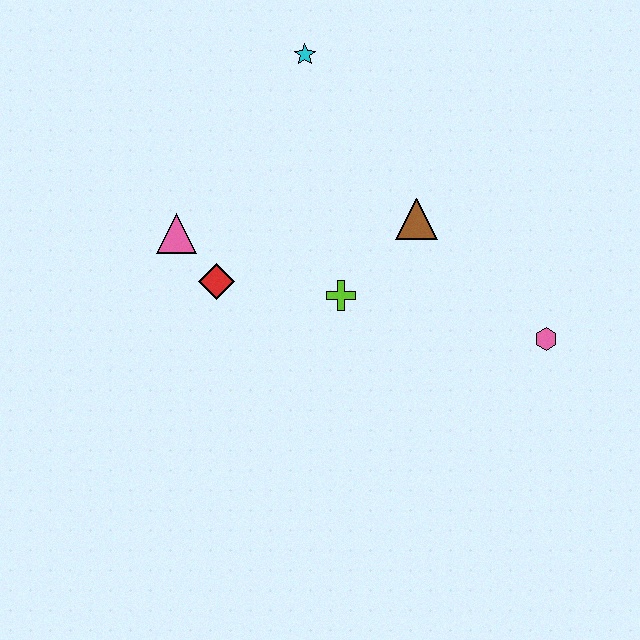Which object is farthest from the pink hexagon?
The pink triangle is farthest from the pink hexagon.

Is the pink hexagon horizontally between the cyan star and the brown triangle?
No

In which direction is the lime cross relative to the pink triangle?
The lime cross is to the right of the pink triangle.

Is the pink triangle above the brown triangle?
No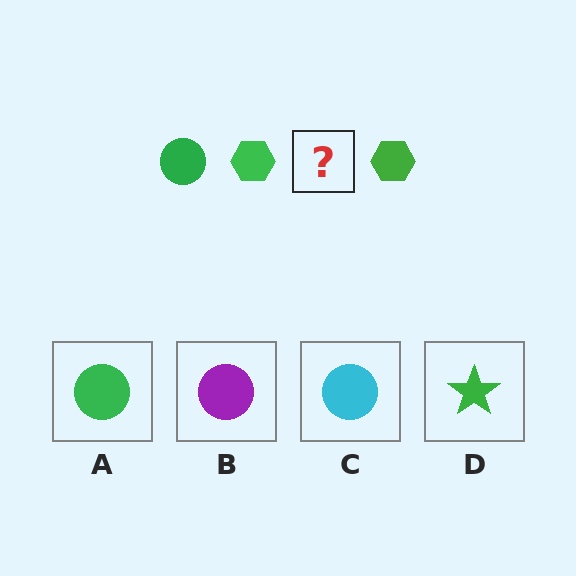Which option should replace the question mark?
Option A.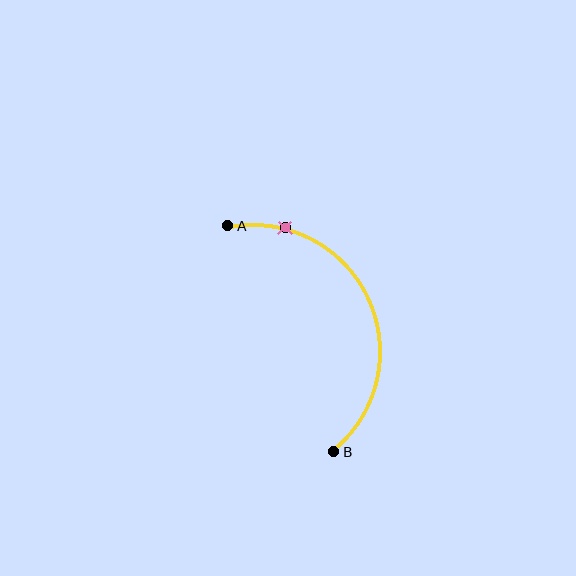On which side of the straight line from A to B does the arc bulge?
The arc bulges to the right of the straight line connecting A and B.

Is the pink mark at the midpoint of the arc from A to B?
No. The pink mark lies on the arc but is closer to endpoint A. The arc midpoint would be at the point on the curve equidistant along the arc from both A and B.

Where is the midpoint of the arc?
The arc midpoint is the point on the curve farthest from the straight line joining A and B. It sits to the right of that line.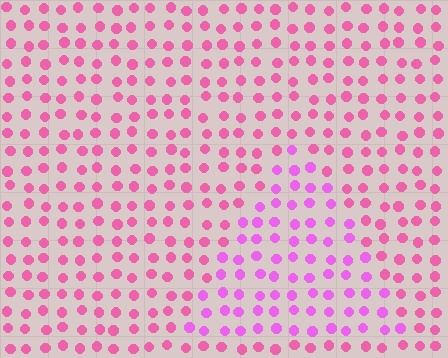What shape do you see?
I see a triangle.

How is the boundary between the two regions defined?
The boundary is defined purely by a slight shift in hue (about 29 degrees). Spacing, size, and orientation are identical on both sides.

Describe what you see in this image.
The image is filled with small pink elements in a uniform arrangement. A triangle-shaped region is visible where the elements are tinted to a slightly different hue, forming a subtle color boundary.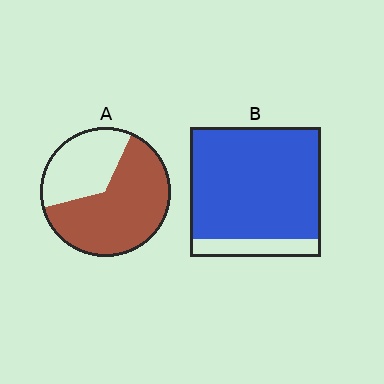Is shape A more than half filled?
Yes.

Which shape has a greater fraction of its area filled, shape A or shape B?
Shape B.